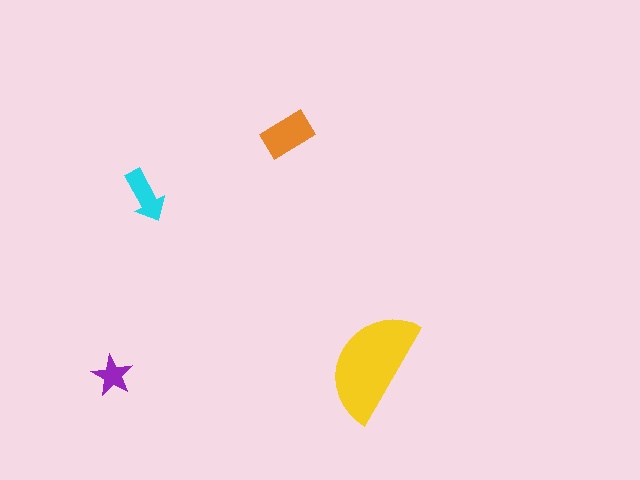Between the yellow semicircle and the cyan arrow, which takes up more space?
The yellow semicircle.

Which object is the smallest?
The purple star.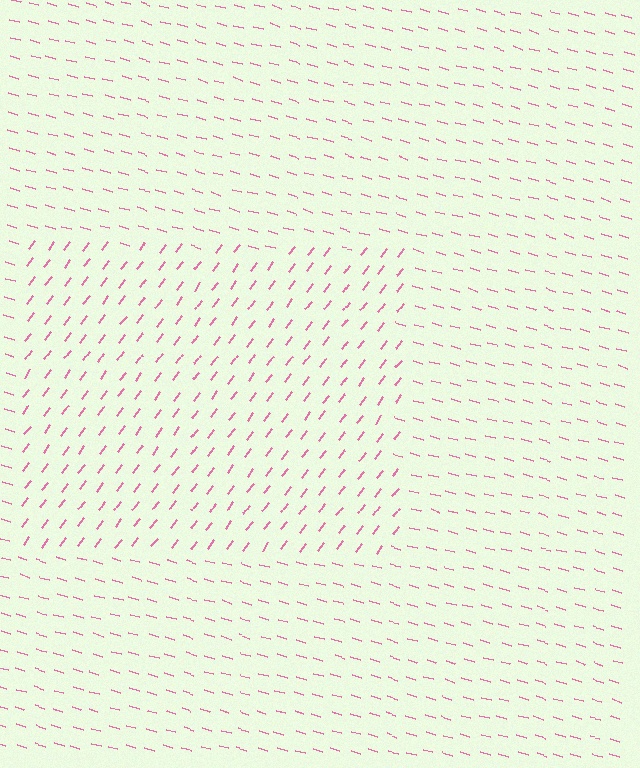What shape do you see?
I see a rectangle.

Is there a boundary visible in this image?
Yes, there is a texture boundary formed by a change in line orientation.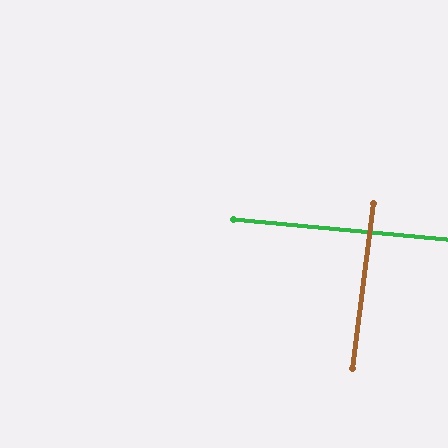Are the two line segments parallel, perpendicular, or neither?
Perpendicular — they meet at approximately 88°.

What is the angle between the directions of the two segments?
Approximately 88 degrees.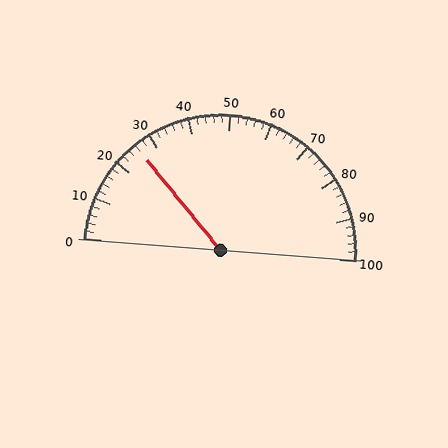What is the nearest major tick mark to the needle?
The nearest major tick mark is 30.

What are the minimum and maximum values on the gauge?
The gauge ranges from 0 to 100.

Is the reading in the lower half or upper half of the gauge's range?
The reading is in the lower half of the range (0 to 100).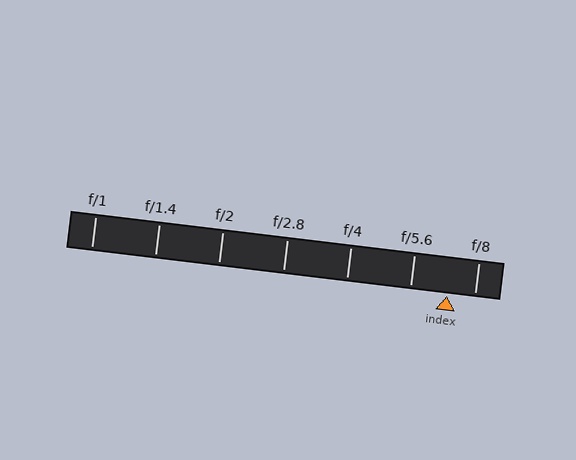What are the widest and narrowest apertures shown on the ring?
The widest aperture shown is f/1 and the narrowest is f/8.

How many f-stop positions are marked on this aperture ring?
There are 7 f-stop positions marked.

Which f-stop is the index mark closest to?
The index mark is closest to f/8.